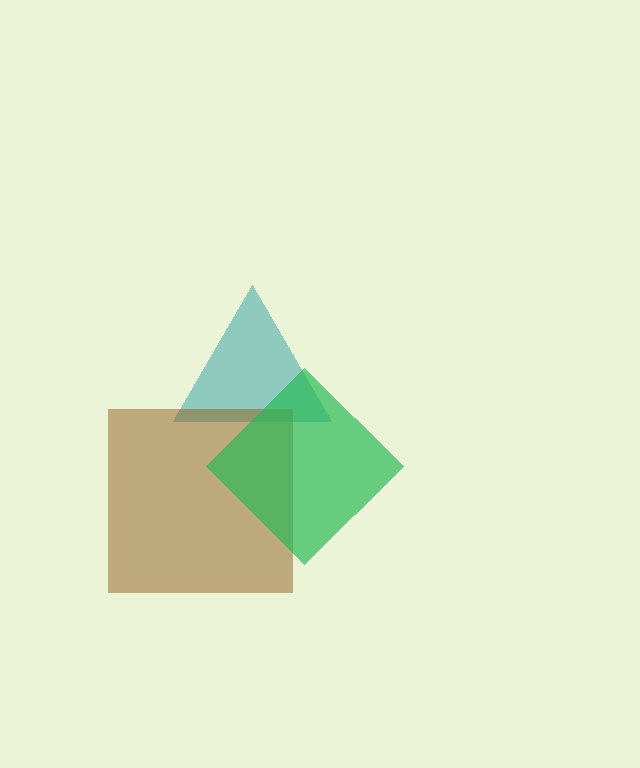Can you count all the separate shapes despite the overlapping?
Yes, there are 3 separate shapes.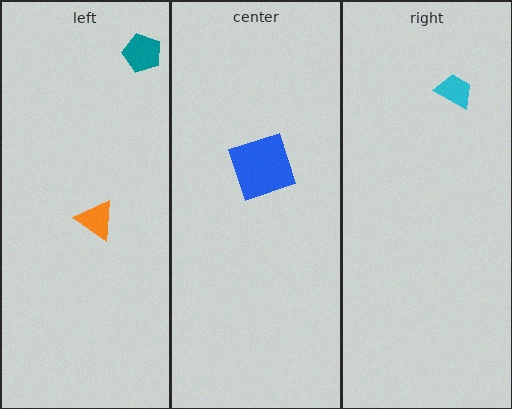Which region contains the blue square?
The center region.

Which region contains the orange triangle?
The left region.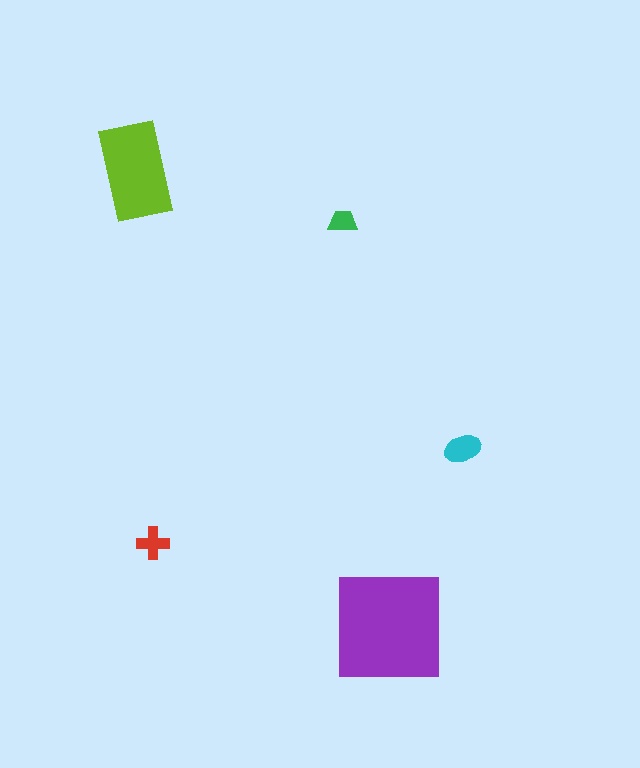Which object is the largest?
The purple square.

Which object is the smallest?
The green trapezoid.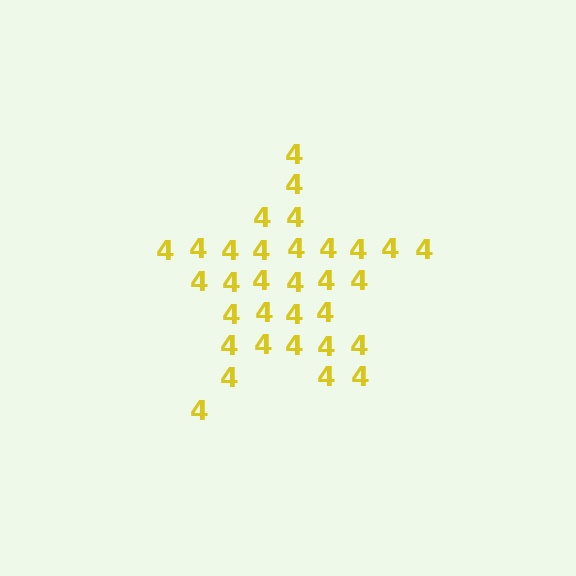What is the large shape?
The large shape is a star.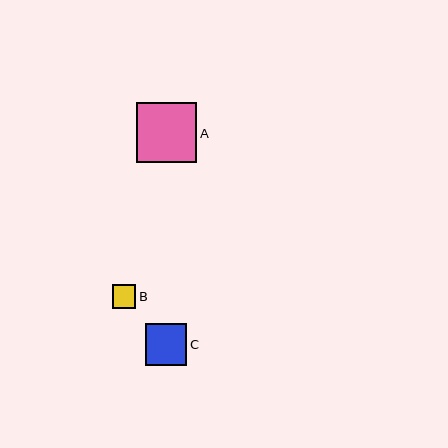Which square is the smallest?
Square B is the smallest with a size of approximately 24 pixels.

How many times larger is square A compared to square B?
Square A is approximately 2.5 times the size of square B.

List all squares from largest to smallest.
From largest to smallest: A, C, B.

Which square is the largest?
Square A is the largest with a size of approximately 60 pixels.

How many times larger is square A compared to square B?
Square A is approximately 2.5 times the size of square B.